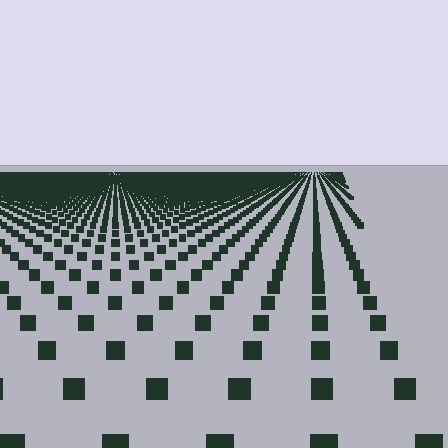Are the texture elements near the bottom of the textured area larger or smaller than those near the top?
Larger. Near the bottom, elements are closer to the viewer and appear at a bigger on-screen size.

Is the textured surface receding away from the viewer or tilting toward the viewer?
The surface is receding away from the viewer. Texture elements get smaller and denser toward the top.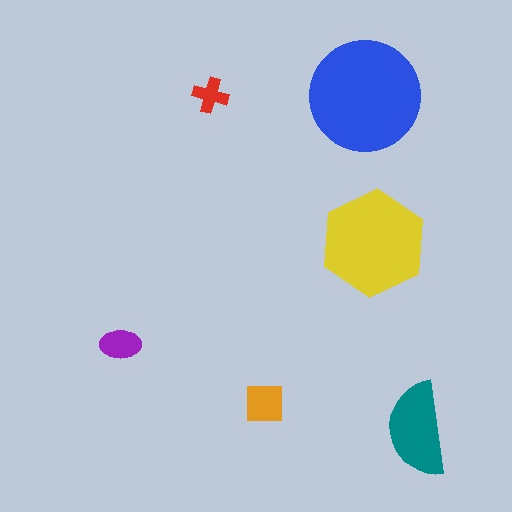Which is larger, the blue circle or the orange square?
The blue circle.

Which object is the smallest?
The red cross.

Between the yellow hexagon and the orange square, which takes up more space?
The yellow hexagon.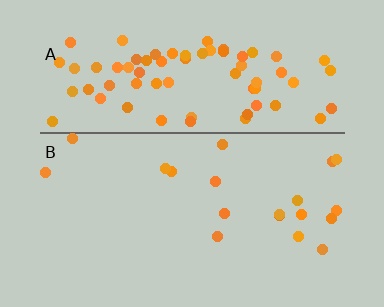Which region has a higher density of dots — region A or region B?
A (the top).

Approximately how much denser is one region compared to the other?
Approximately 4.1× — region A over region B.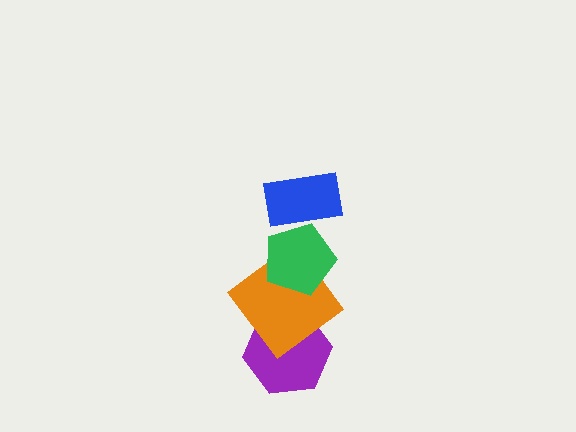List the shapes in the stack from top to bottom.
From top to bottom: the blue rectangle, the green pentagon, the orange diamond, the purple hexagon.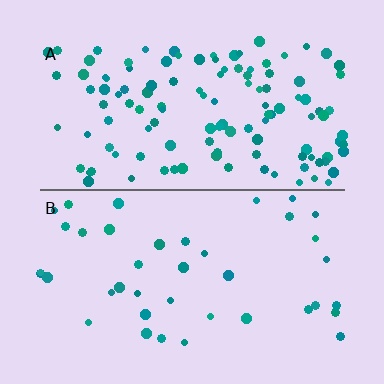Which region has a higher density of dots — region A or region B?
A (the top).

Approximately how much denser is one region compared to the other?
Approximately 3.0× — region A over region B.